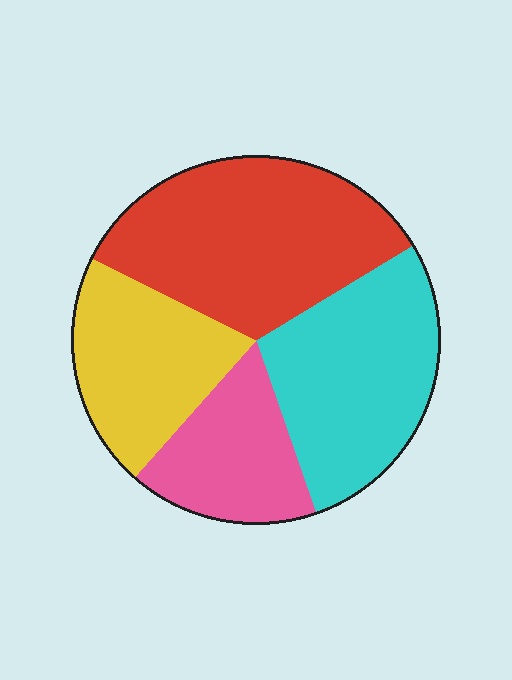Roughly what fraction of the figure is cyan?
Cyan covers about 30% of the figure.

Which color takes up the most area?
Red, at roughly 35%.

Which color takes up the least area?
Pink, at roughly 15%.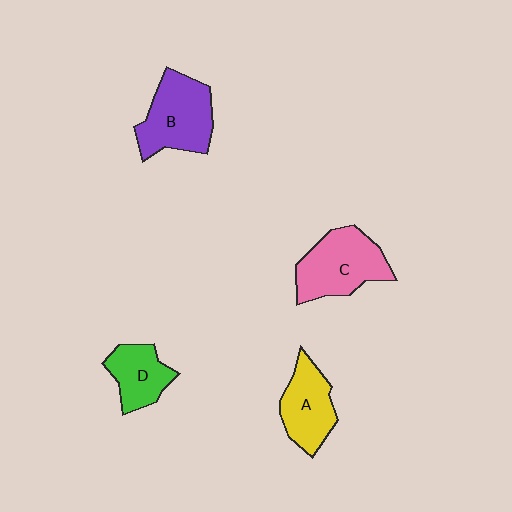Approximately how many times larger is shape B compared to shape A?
Approximately 1.3 times.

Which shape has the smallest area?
Shape D (green).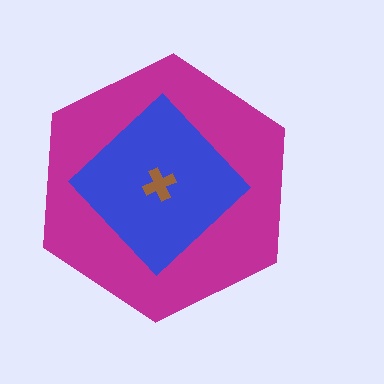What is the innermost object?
The brown cross.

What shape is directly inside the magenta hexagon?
The blue diamond.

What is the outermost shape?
The magenta hexagon.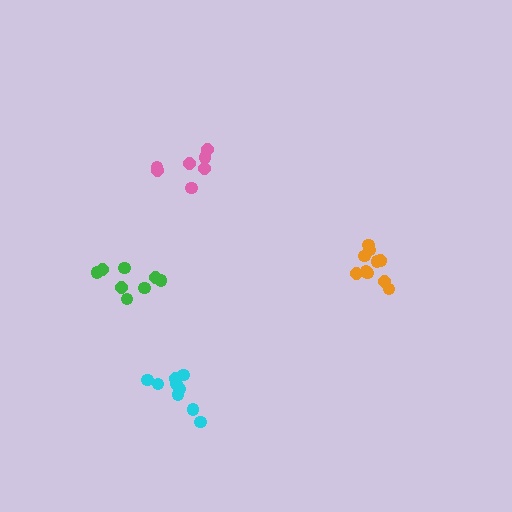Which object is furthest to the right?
The orange cluster is rightmost.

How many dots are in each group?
Group 1: 8 dots, Group 2: 7 dots, Group 3: 11 dots, Group 4: 9 dots (35 total).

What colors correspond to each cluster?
The clusters are colored: green, pink, orange, cyan.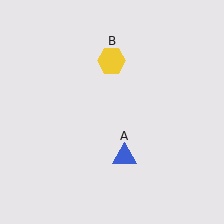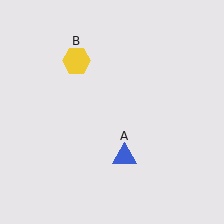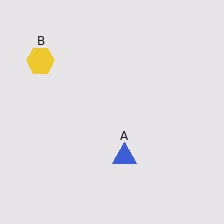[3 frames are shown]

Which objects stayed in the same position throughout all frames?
Blue triangle (object A) remained stationary.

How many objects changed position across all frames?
1 object changed position: yellow hexagon (object B).